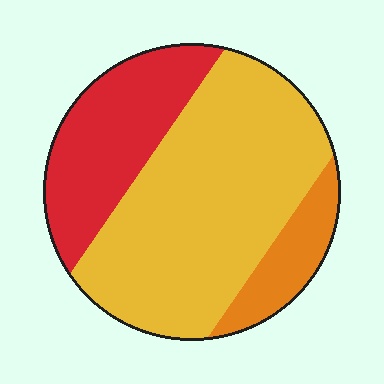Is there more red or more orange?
Red.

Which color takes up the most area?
Yellow, at roughly 60%.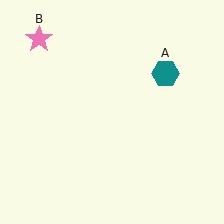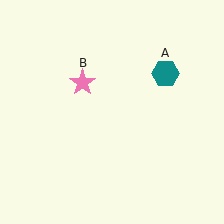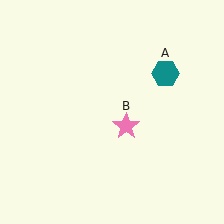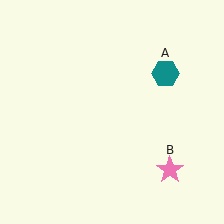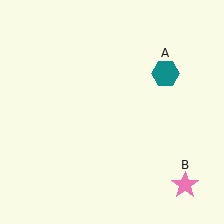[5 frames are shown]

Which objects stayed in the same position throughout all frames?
Teal hexagon (object A) remained stationary.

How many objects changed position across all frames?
1 object changed position: pink star (object B).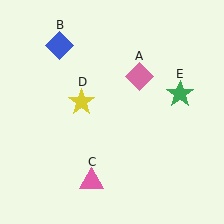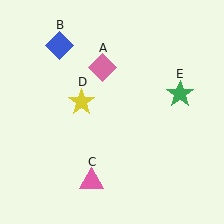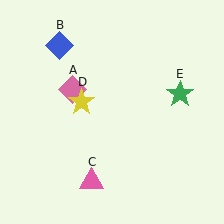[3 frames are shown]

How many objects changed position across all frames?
1 object changed position: pink diamond (object A).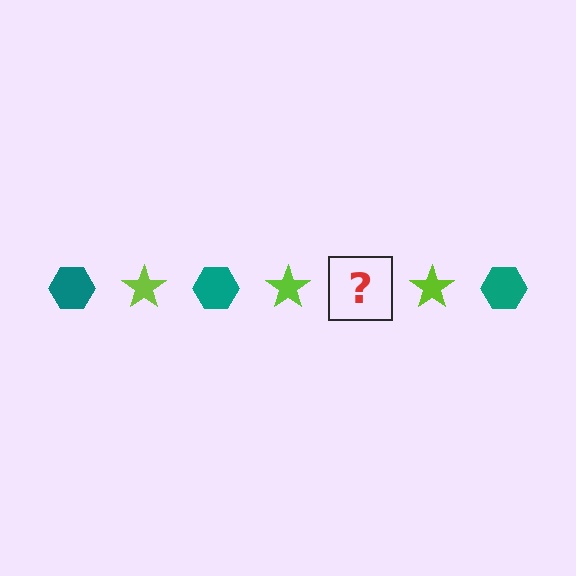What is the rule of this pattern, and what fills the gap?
The rule is that the pattern alternates between teal hexagon and lime star. The gap should be filled with a teal hexagon.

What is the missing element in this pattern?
The missing element is a teal hexagon.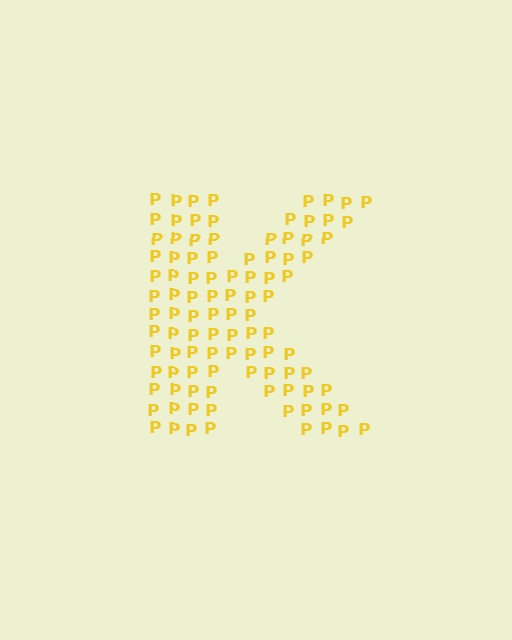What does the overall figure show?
The overall figure shows the letter K.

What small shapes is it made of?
It is made of small letter P's.